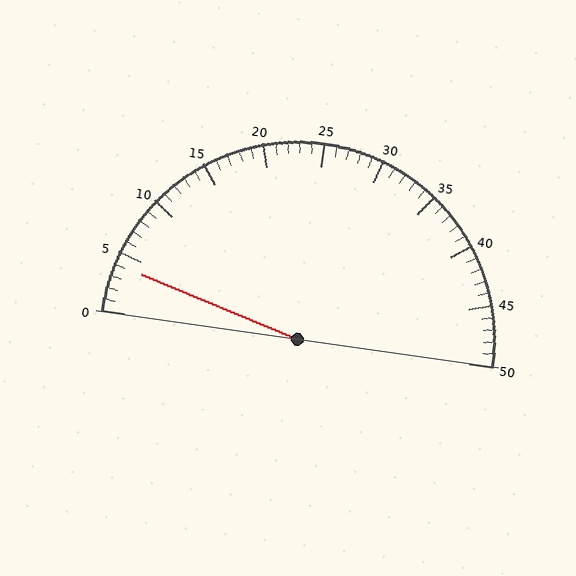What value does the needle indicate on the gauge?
The needle indicates approximately 4.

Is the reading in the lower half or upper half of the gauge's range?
The reading is in the lower half of the range (0 to 50).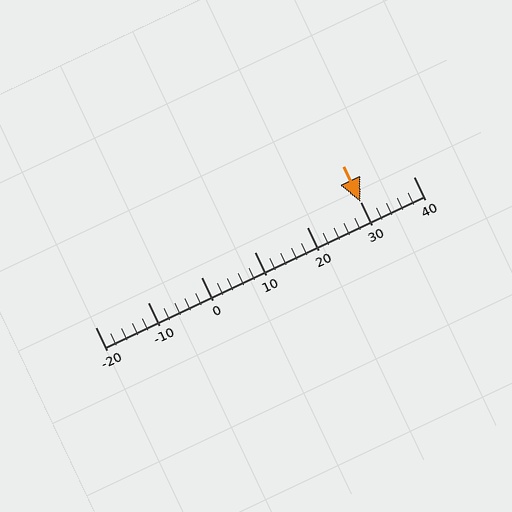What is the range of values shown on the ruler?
The ruler shows values from -20 to 40.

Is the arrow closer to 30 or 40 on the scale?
The arrow is closer to 30.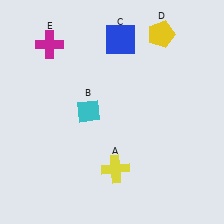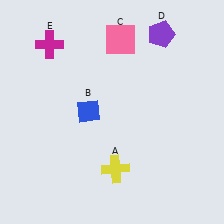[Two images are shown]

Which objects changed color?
B changed from cyan to blue. C changed from blue to pink. D changed from yellow to purple.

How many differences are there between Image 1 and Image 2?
There are 3 differences between the two images.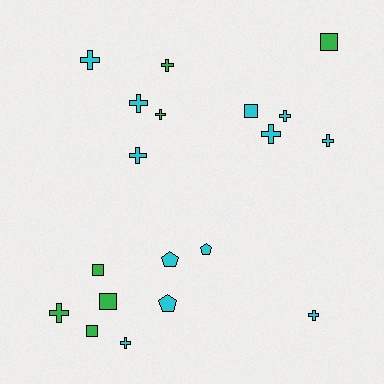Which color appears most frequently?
Cyan, with 12 objects.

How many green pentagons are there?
There are no green pentagons.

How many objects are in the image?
There are 19 objects.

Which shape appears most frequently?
Cross, with 11 objects.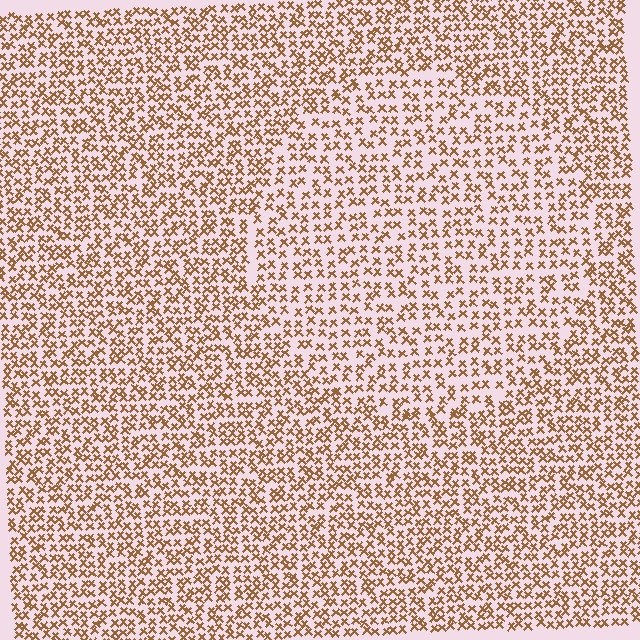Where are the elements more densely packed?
The elements are more densely packed outside the circle boundary.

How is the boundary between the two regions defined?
The boundary is defined by a change in element density (approximately 1.5x ratio). All elements are the same color, size, and shape.